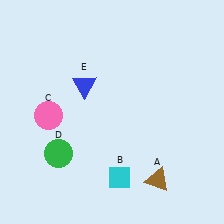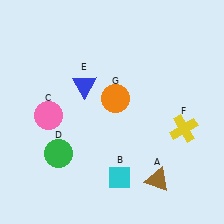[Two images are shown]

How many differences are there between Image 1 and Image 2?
There are 2 differences between the two images.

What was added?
A yellow cross (F), an orange circle (G) were added in Image 2.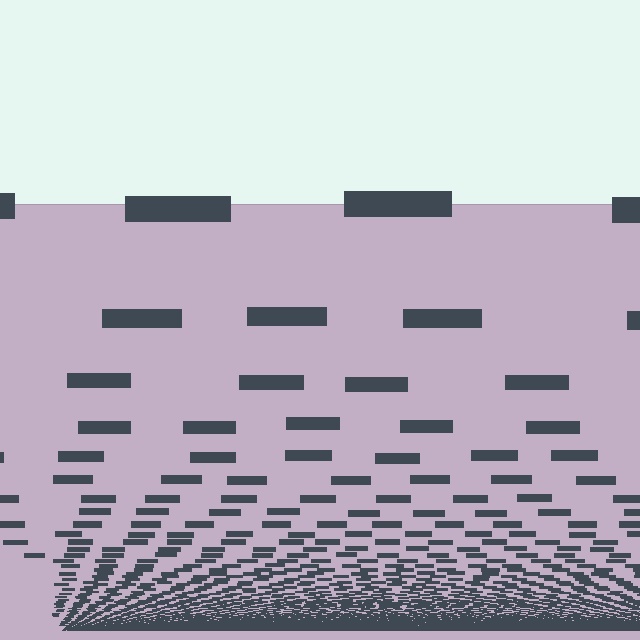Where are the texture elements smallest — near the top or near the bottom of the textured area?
Near the bottom.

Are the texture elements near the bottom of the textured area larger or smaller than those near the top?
Smaller. The gradient is inverted — elements near the bottom are smaller and denser.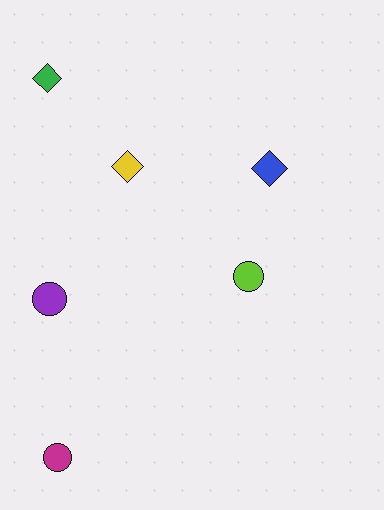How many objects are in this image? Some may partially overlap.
There are 6 objects.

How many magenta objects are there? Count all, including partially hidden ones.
There is 1 magenta object.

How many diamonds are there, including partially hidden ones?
There are 3 diamonds.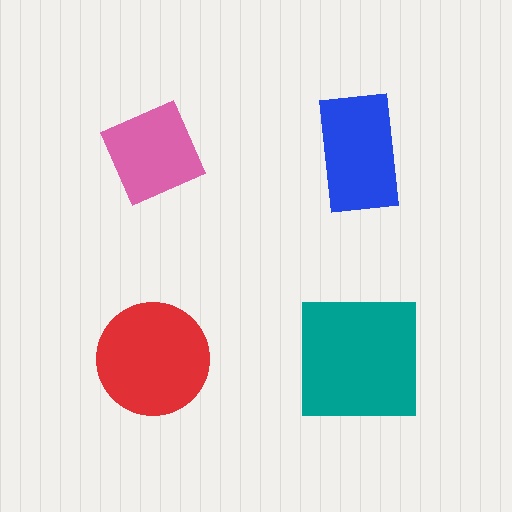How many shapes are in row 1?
2 shapes.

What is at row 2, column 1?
A red circle.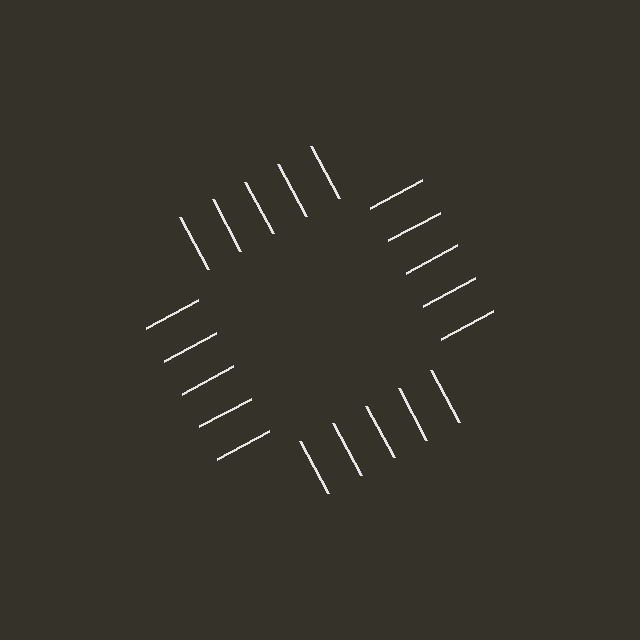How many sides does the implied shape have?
4 sides — the line-ends trace a square.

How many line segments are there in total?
20 — 5 along each of the 4 edges.